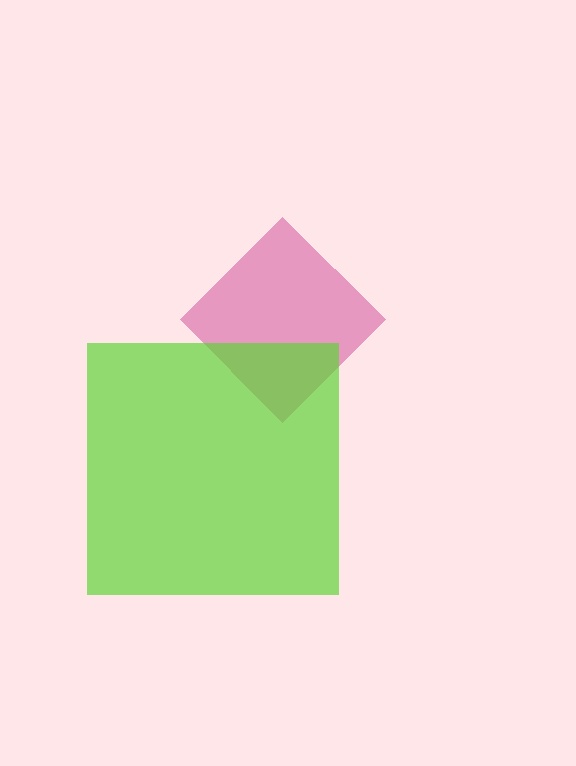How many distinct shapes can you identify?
There are 2 distinct shapes: a magenta diamond, a lime square.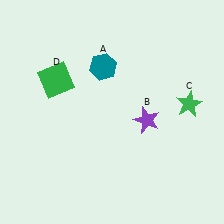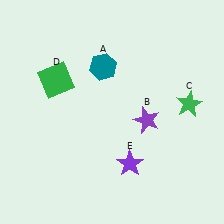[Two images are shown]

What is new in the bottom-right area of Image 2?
A purple star (E) was added in the bottom-right area of Image 2.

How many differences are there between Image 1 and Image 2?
There is 1 difference between the two images.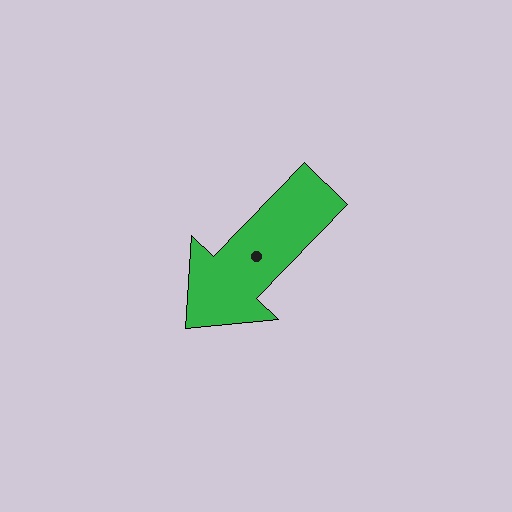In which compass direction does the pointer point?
Southwest.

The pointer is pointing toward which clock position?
Roughly 7 o'clock.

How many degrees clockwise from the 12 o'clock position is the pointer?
Approximately 224 degrees.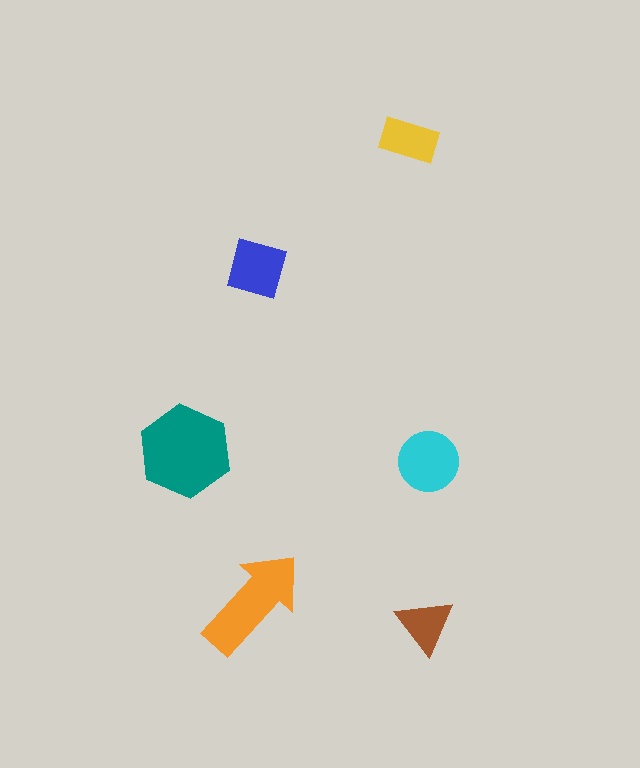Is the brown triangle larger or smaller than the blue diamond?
Smaller.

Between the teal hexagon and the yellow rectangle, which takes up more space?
The teal hexagon.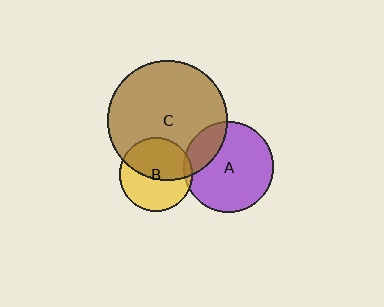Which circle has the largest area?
Circle C (brown).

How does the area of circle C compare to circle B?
Approximately 2.6 times.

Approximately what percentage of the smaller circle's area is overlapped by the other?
Approximately 50%.